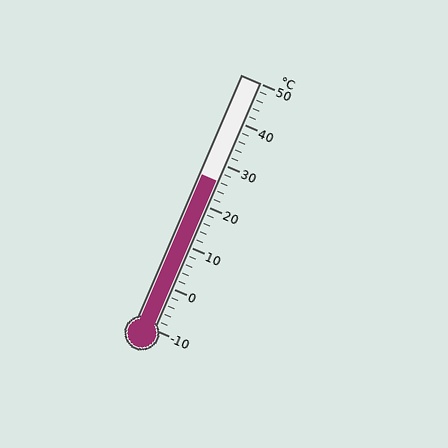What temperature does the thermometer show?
The thermometer shows approximately 26°C.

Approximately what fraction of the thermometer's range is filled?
The thermometer is filled to approximately 60% of its range.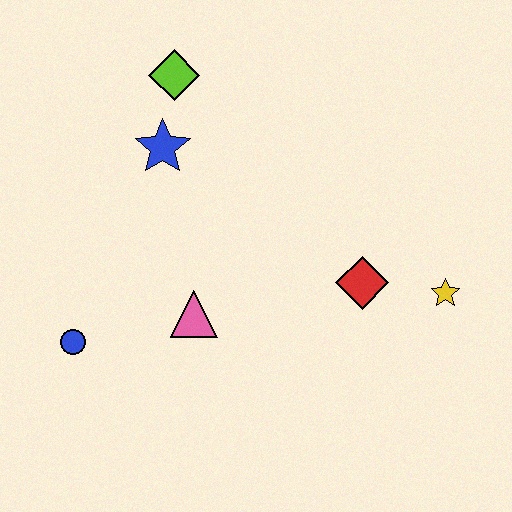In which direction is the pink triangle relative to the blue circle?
The pink triangle is to the right of the blue circle.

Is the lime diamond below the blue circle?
No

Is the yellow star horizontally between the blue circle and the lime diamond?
No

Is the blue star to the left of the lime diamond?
Yes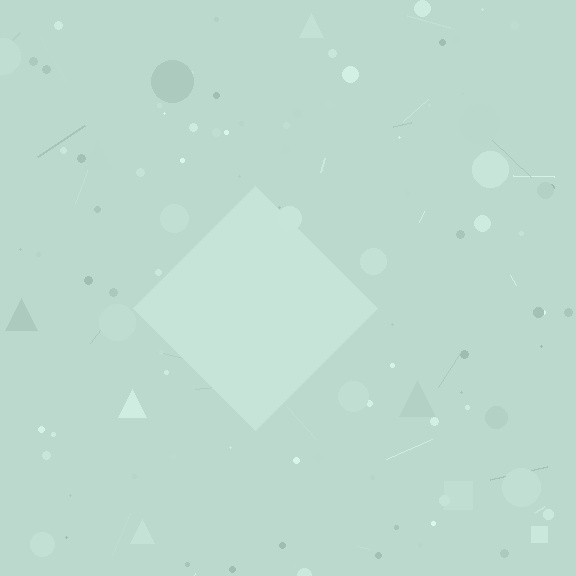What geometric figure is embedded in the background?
A diamond is embedded in the background.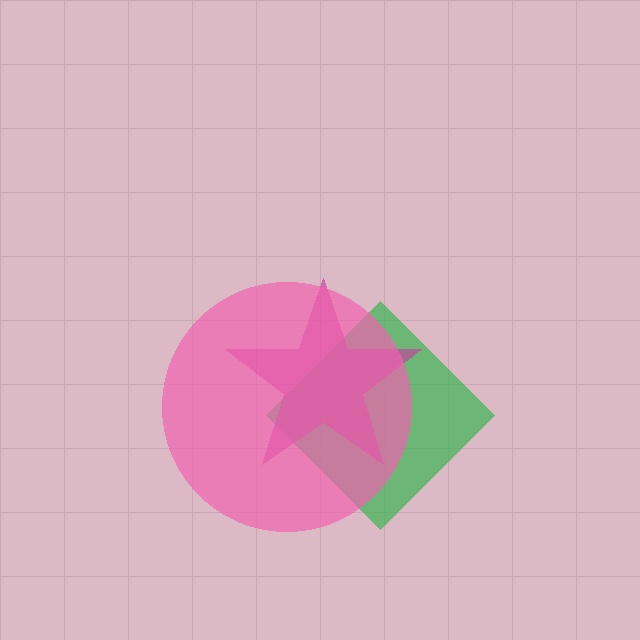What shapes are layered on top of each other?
The layered shapes are: a green diamond, a magenta star, a pink circle.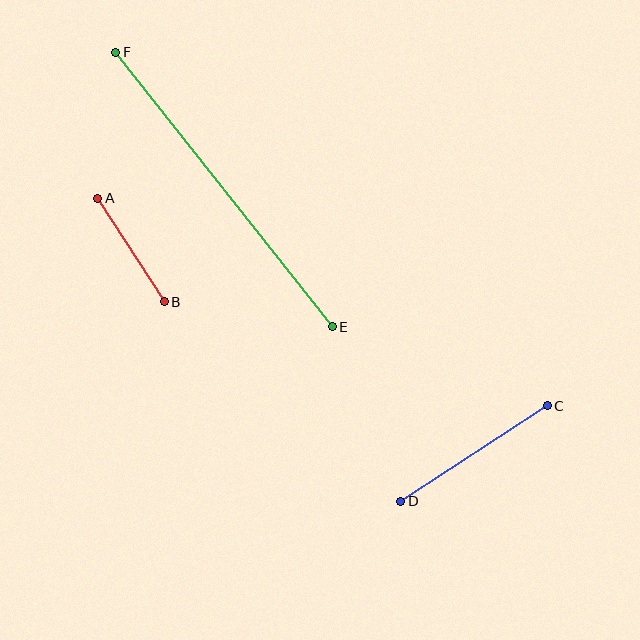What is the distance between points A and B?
The distance is approximately 123 pixels.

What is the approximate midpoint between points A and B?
The midpoint is at approximately (131, 250) pixels.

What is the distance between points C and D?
The distance is approximately 175 pixels.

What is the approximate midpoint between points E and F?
The midpoint is at approximately (224, 190) pixels.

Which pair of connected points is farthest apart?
Points E and F are farthest apart.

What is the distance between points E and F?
The distance is approximately 350 pixels.